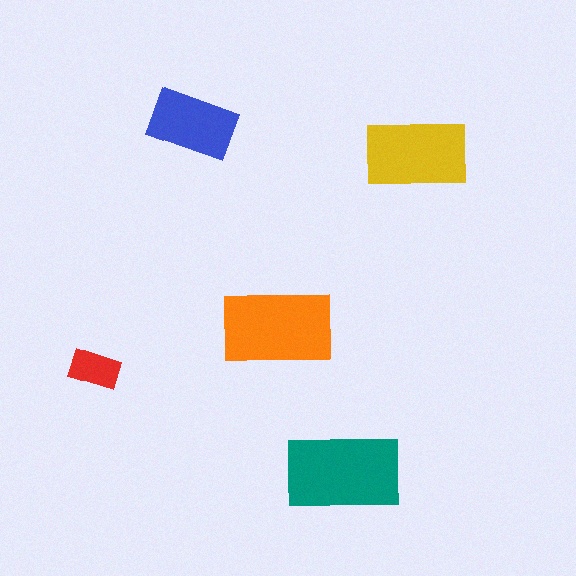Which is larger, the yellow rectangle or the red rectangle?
The yellow one.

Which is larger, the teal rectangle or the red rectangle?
The teal one.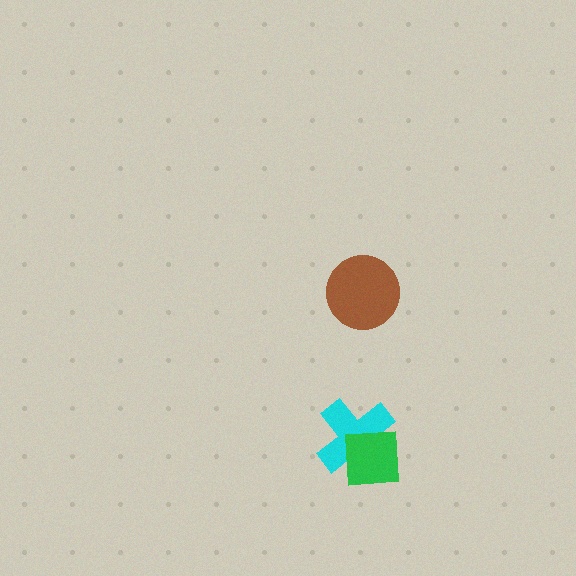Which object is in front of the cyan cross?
The green square is in front of the cyan cross.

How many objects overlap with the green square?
1 object overlaps with the green square.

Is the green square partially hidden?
No, no other shape covers it.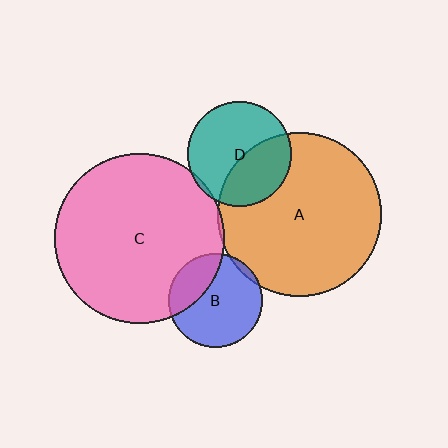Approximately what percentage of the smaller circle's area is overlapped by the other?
Approximately 5%.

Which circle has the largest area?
Circle C (pink).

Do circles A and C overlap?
Yes.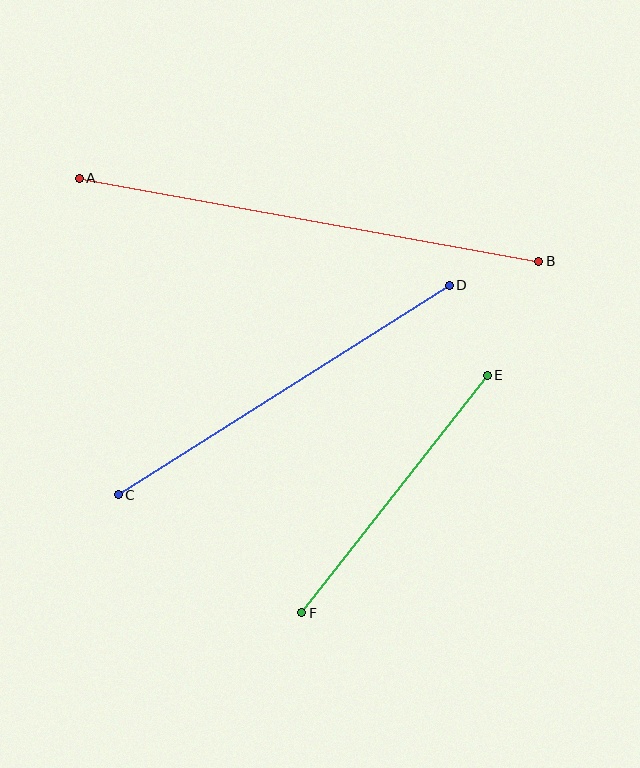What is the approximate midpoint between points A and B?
The midpoint is at approximately (309, 220) pixels.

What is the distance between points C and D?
The distance is approximately 392 pixels.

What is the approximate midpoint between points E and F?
The midpoint is at approximately (395, 494) pixels.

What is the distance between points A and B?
The distance is approximately 467 pixels.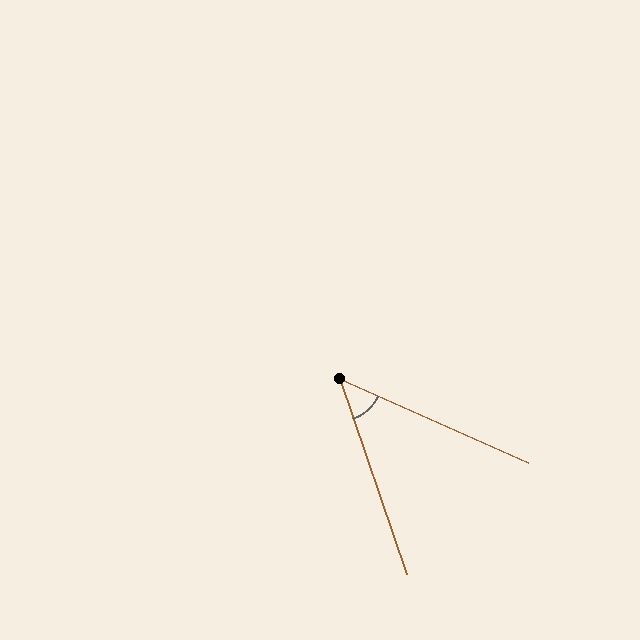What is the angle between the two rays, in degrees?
Approximately 47 degrees.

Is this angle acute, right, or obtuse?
It is acute.